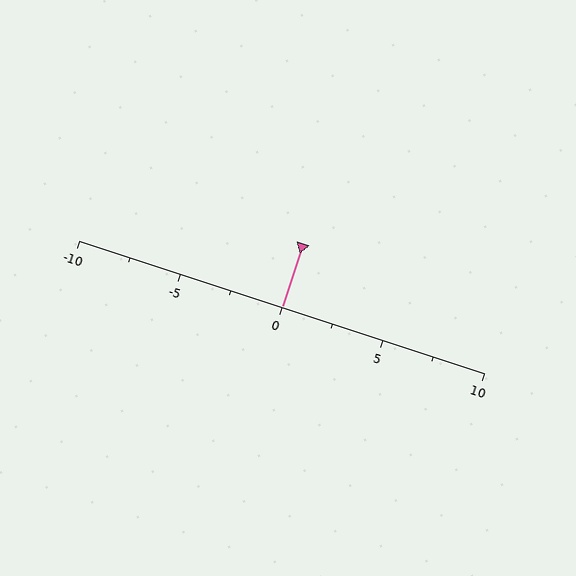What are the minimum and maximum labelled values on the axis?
The axis runs from -10 to 10.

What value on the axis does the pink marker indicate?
The marker indicates approximately 0.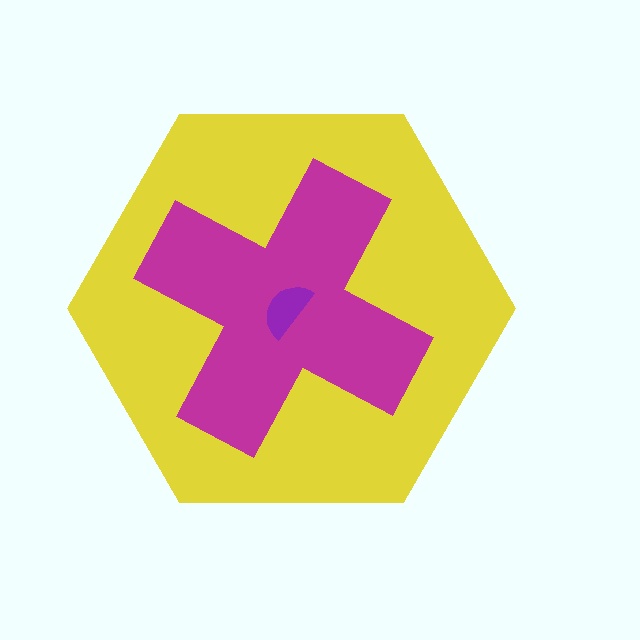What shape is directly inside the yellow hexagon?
The magenta cross.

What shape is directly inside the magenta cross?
The purple semicircle.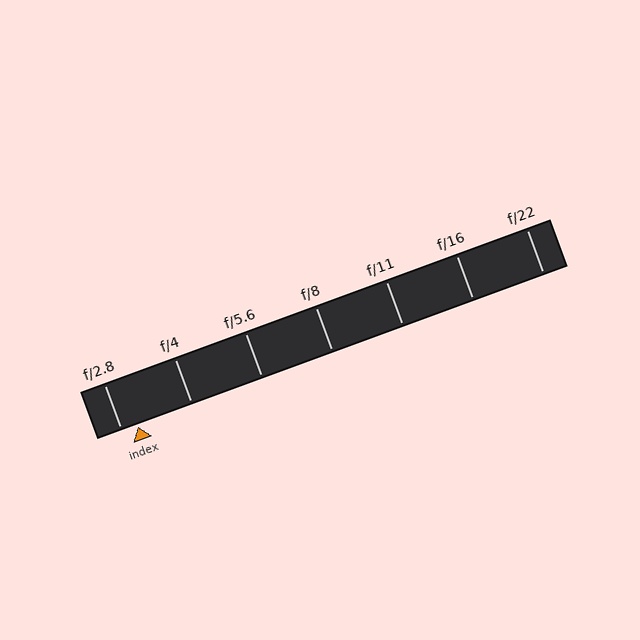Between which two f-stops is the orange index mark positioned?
The index mark is between f/2.8 and f/4.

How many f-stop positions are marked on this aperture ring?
There are 7 f-stop positions marked.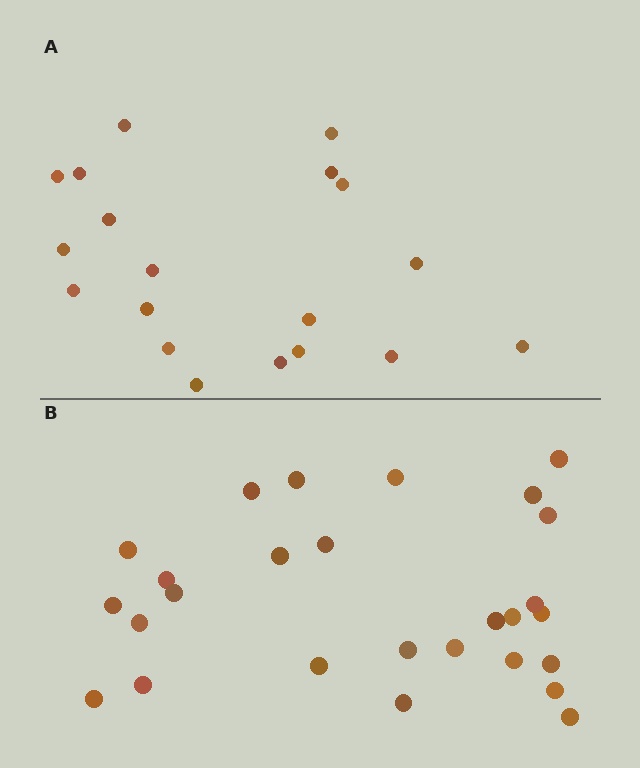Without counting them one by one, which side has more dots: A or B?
Region B (the bottom region) has more dots.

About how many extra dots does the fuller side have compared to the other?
Region B has roughly 8 or so more dots than region A.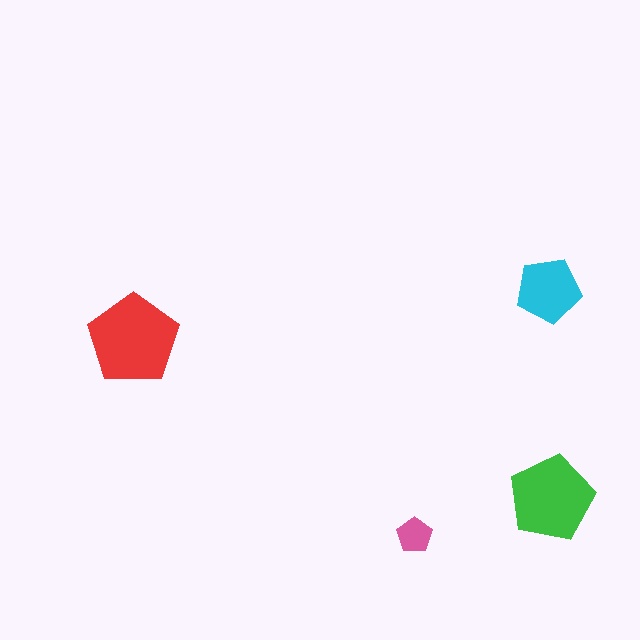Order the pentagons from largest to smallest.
the red one, the green one, the cyan one, the pink one.